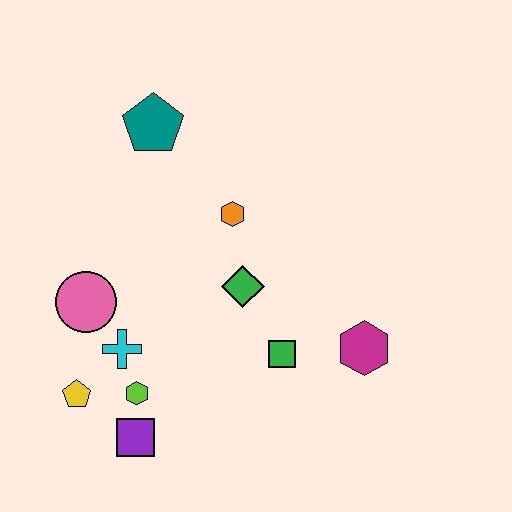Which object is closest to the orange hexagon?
The green diamond is closest to the orange hexagon.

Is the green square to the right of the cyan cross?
Yes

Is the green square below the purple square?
No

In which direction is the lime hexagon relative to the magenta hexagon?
The lime hexagon is to the left of the magenta hexagon.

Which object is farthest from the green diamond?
The yellow pentagon is farthest from the green diamond.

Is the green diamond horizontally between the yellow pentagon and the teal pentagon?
No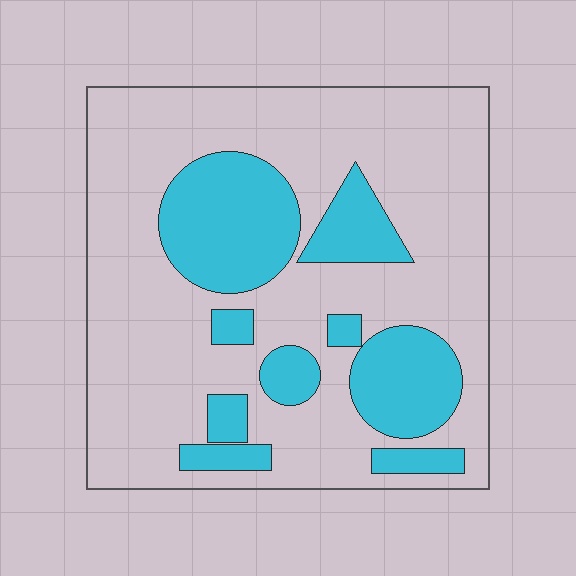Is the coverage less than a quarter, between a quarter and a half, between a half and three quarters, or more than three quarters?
Between a quarter and a half.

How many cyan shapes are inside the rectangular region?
9.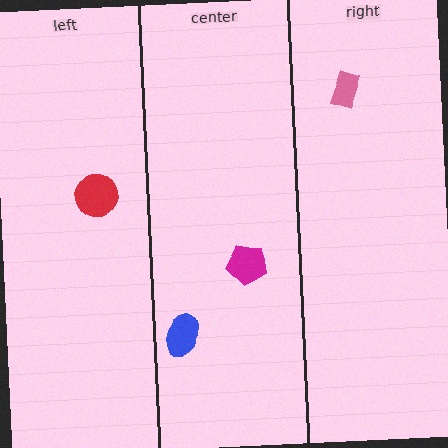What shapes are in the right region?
The pink rectangle.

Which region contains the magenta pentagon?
The center region.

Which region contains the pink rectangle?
The right region.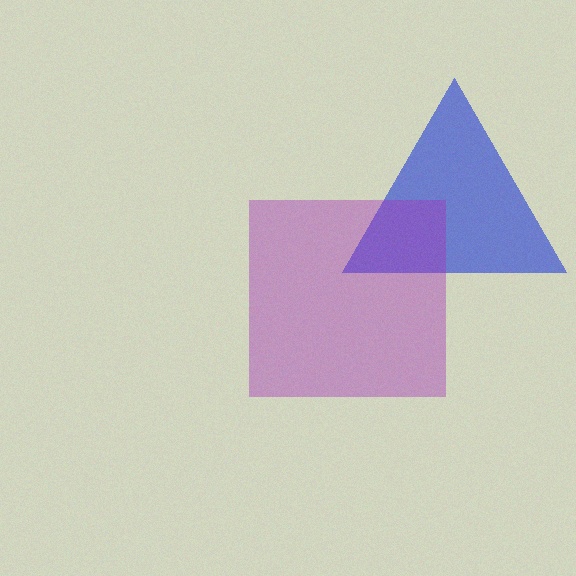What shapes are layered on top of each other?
The layered shapes are: a blue triangle, a purple square.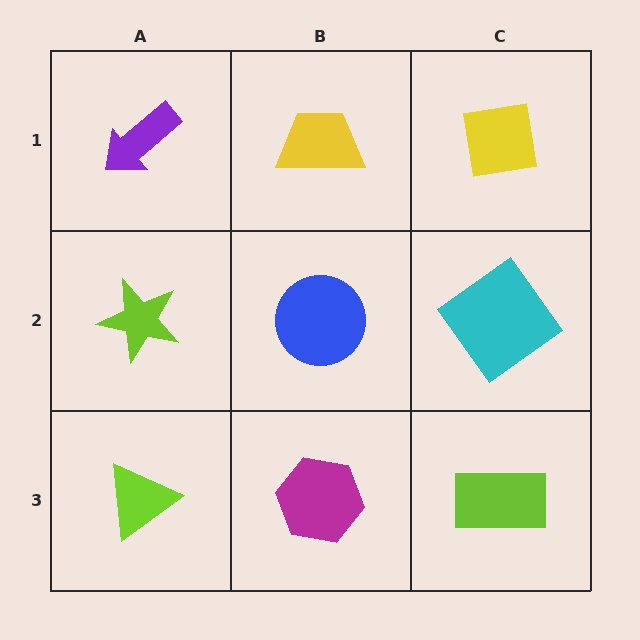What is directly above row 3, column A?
A lime star.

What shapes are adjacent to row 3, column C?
A cyan diamond (row 2, column C), a magenta hexagon (row 3, column B).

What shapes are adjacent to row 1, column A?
A lime star (row 2, column A), a yellow trapezoid (row 1, column B).